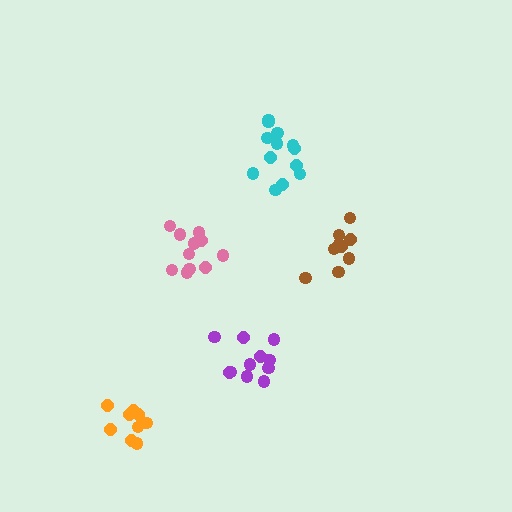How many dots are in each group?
Group 1: 13 dots, Group 2: 9 dots, Group 3: 11 dots, Group 4: 9 dots, Group 5: 11 dots (53 total).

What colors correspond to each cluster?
The clusters are colored: cyan, brown, purple, orange, pink.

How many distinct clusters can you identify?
There are 5 distinct clusters.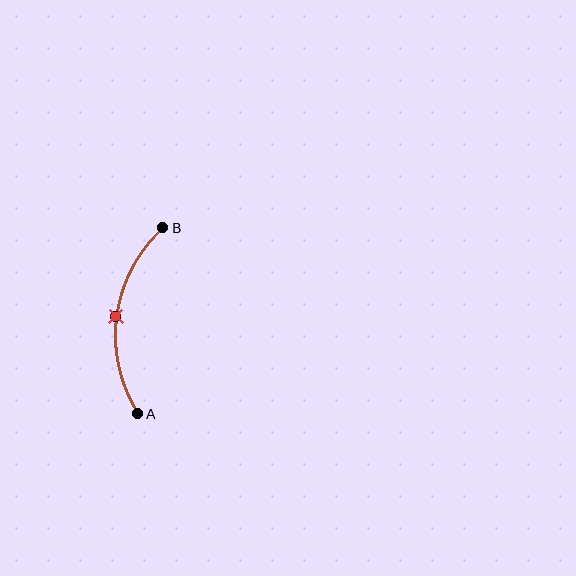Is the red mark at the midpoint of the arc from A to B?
Yes. The red mark lies on the arc at equal arc-length from both A and B — it is the arc midpoint.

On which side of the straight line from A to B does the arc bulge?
The arc bulges to the left of the straight line connecting A and B.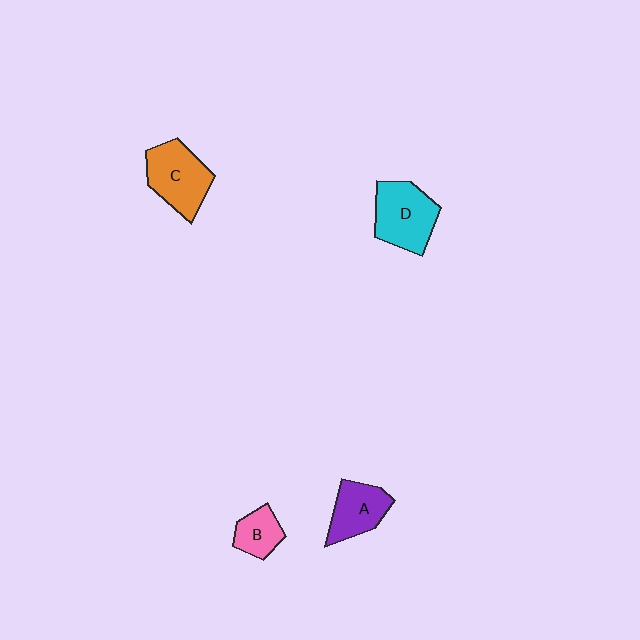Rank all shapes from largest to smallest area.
From largest to smallest: D (cyan), C (orange), A (purple), B (pink).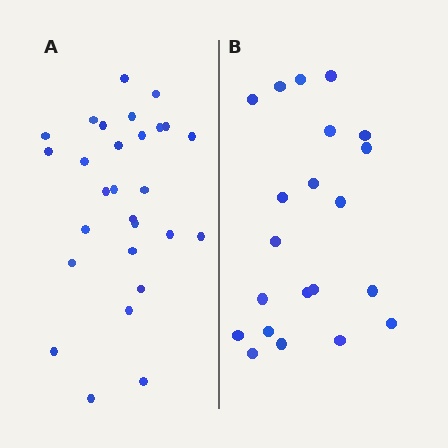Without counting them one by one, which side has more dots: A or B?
Region A (the left region) has more dots.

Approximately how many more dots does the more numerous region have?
Region A has roughly 8 or so more dots than region B.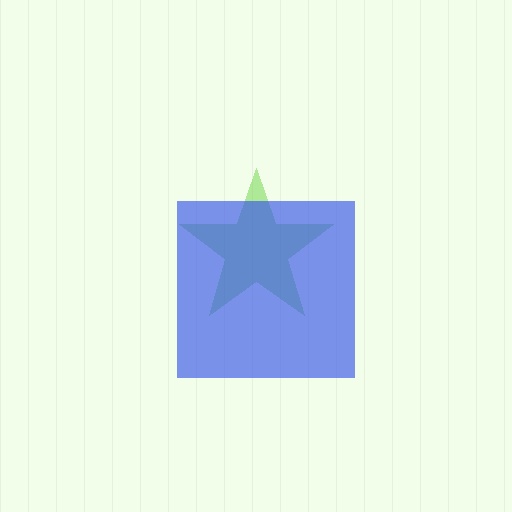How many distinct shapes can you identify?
There are 2 distinct shapes: a lime star, a blue square.